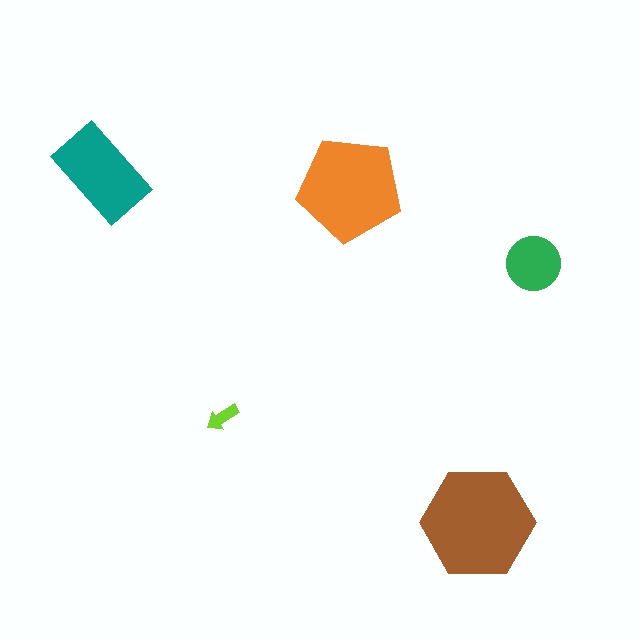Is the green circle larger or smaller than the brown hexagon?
Smaller.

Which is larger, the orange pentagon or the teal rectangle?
The orange pentagon.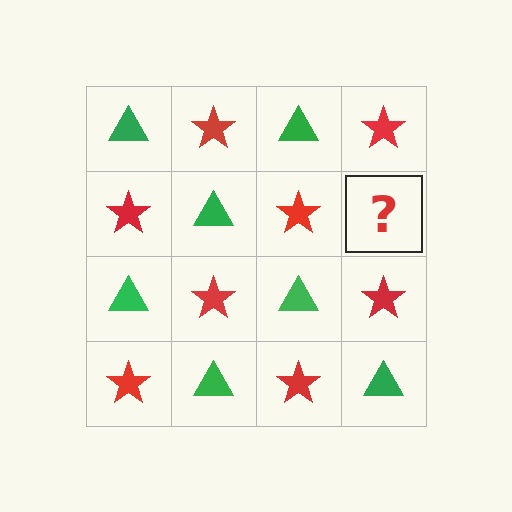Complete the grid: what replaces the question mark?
The question mark should be replaced with a green triangle.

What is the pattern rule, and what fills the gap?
The rule is that it alternates green triangle and red star in a checkerboard pattern. The gap should be filled with a green triangle.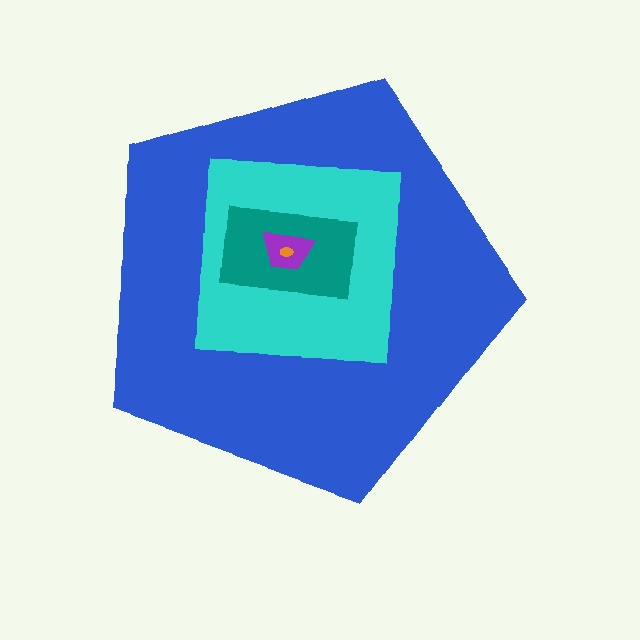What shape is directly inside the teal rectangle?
The purple trapezoid.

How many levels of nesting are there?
5.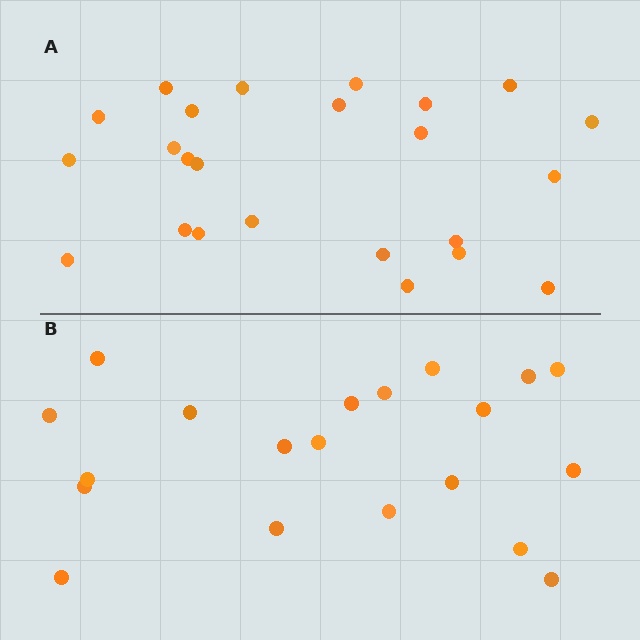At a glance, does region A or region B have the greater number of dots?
Region A (the top region) has more dots.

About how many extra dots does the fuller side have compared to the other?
Region A has about 4 more dots than region B.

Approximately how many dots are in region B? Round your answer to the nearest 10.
About 20 dots.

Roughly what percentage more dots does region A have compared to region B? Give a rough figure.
About 20% more.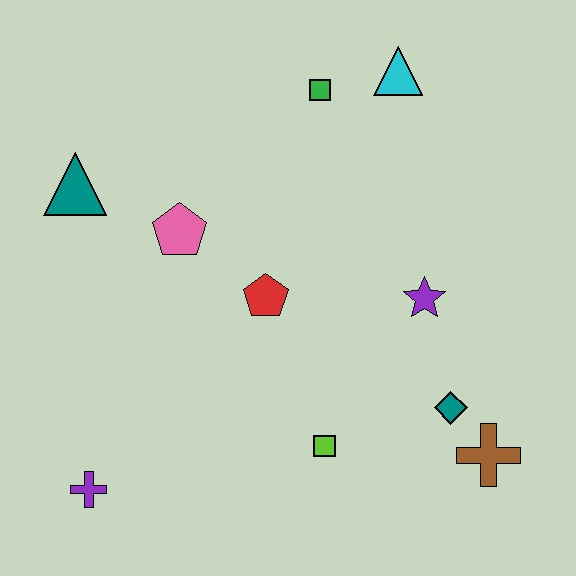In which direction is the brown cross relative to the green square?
The brown cross is below the green square.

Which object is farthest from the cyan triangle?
The purple cross is farthest from the cyan triangle.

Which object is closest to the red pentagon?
The pink pentagon is closest to the red pentagon.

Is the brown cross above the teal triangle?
No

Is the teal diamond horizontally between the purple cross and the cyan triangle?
No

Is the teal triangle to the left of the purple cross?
Yes